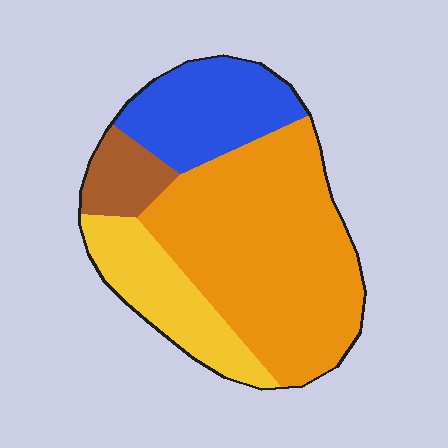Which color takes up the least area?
Brown, at roughly 10%.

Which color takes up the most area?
Orange, at roughly 55%.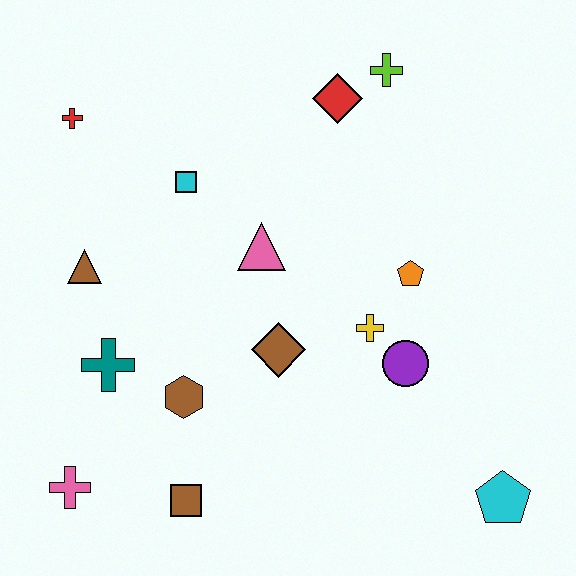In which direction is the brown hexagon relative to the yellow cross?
The brown hexagon is to the left of the yellow cross.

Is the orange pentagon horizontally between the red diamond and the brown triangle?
No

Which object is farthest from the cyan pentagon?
The red cross is farthest from the cyan pentagon.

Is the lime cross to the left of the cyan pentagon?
Yes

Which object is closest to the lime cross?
The red diamond is closest to the lime cross.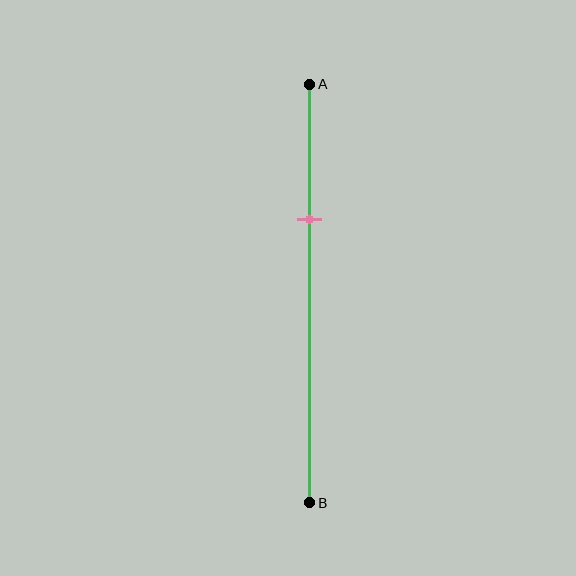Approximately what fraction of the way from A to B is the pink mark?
The pink mark is approximately 30% of the way from A to B.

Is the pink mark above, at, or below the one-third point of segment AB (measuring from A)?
The pink mark is approximately at the one-third point of segment AB.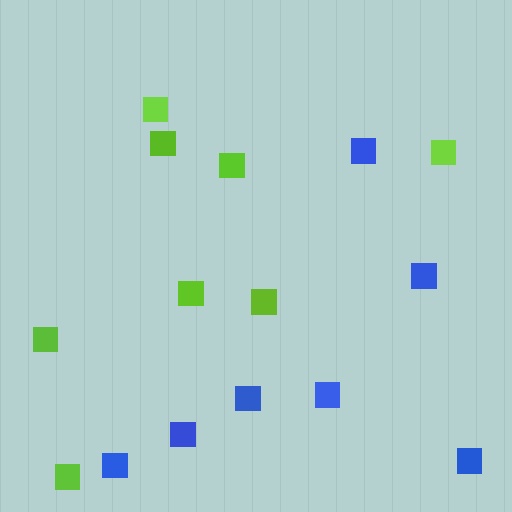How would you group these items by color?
There are 2 groups: one group of blue squares (7) and one group of lime squares (8).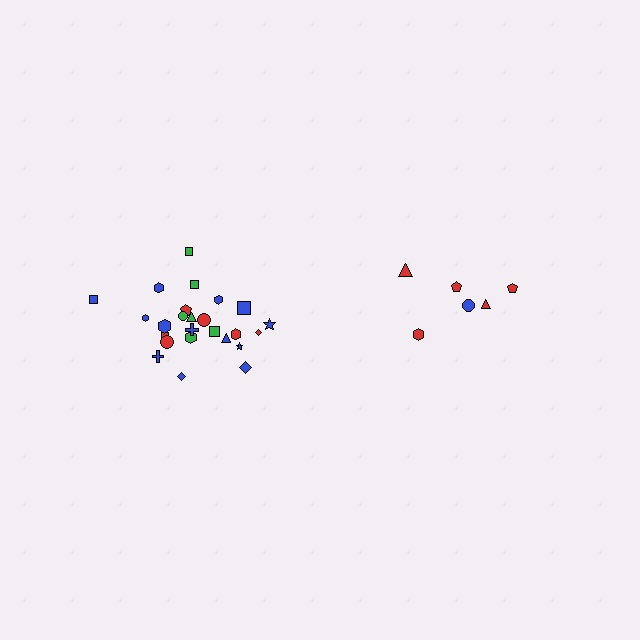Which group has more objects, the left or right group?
The left group.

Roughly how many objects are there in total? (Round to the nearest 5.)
Roughly 30 objects in total.